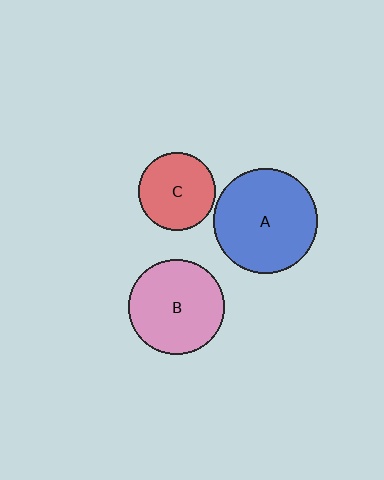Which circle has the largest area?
Circle A (blue).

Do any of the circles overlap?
No, none of the circles overlap.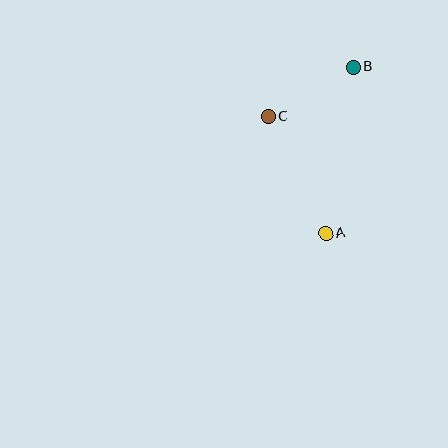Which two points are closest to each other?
Points B and C are closest to each other.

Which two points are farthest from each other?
Points A and B are farthest from each other.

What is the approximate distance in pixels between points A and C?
The distance between A and C is approximately 130 pixels.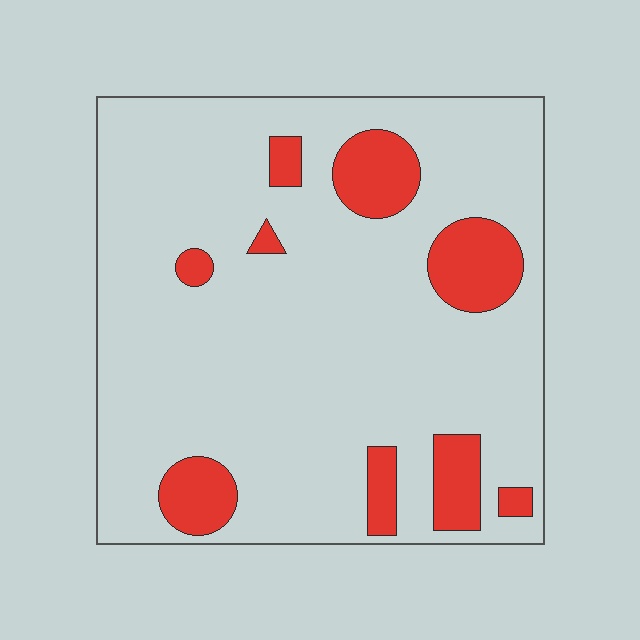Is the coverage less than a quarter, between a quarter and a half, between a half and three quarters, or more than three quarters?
Less than a quarter.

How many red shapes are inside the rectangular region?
9.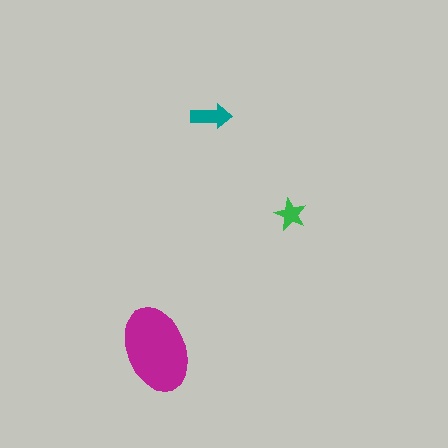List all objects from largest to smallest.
The magenta ellipse, the teal arrow, the green star.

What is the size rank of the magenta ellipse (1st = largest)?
1st.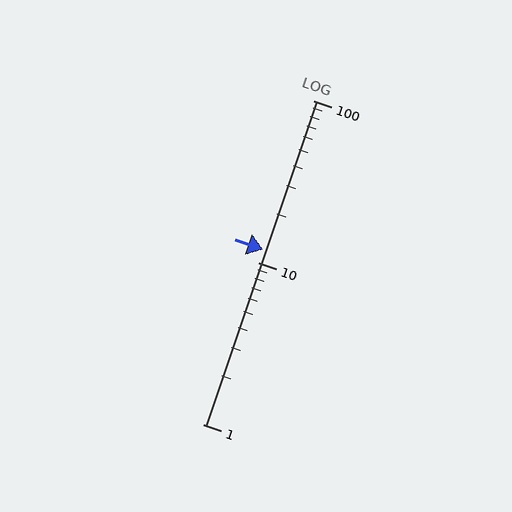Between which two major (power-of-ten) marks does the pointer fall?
The pointer is between 10 and 100.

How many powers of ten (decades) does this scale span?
The scale spans 2 decades, from 1 to 100.